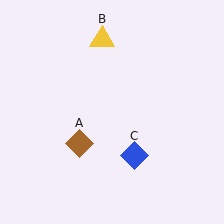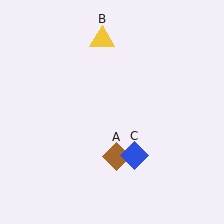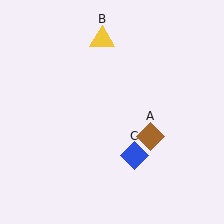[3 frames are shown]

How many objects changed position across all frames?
1 object changed position: brown diamond (object A).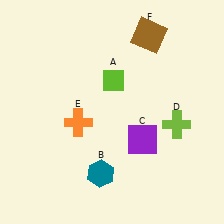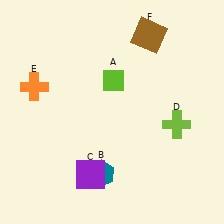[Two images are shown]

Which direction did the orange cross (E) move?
The orange cross (E) moved left.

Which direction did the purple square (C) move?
The purple square (C) moved left.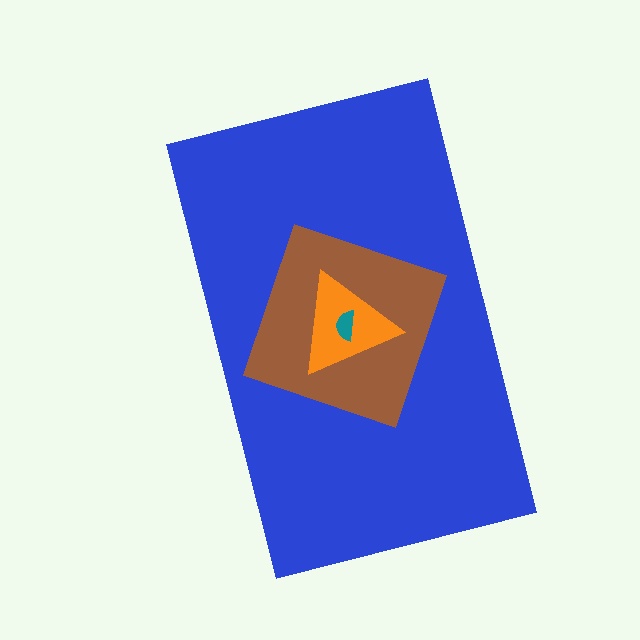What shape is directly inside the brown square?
The orange triangle.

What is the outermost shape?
The blue rectangle.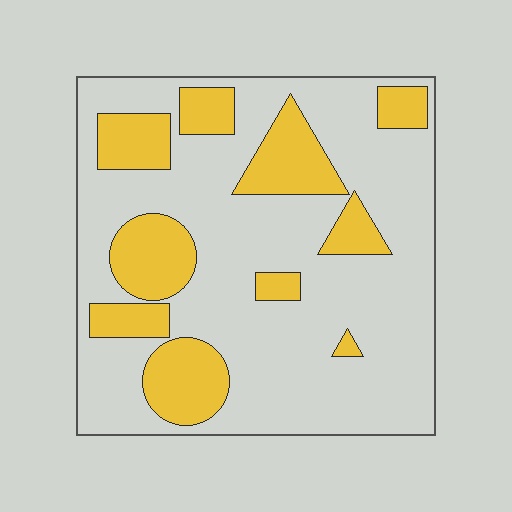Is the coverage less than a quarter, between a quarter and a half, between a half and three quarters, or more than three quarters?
Between a quarter and a half.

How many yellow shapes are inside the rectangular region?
10.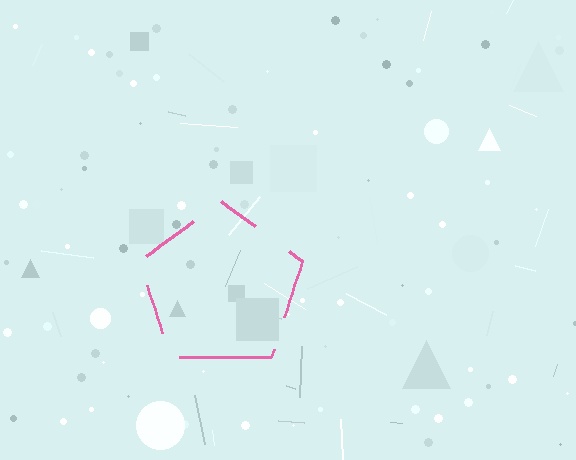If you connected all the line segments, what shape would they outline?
They would outline a pentagon.